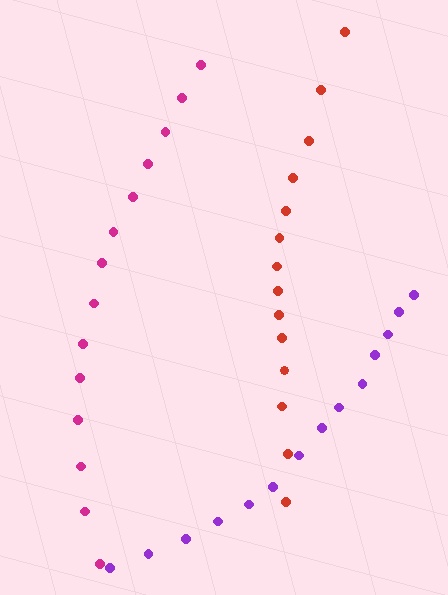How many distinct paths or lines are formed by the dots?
There are 3 distinct paths.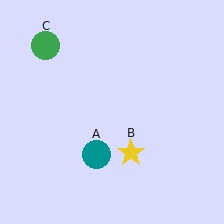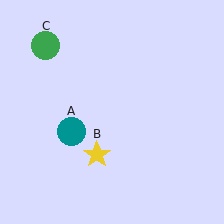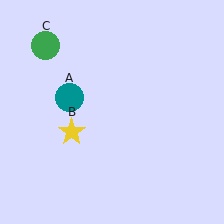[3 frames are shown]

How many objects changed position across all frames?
2 objects changed position: teal circle (object A), yellow star (object B).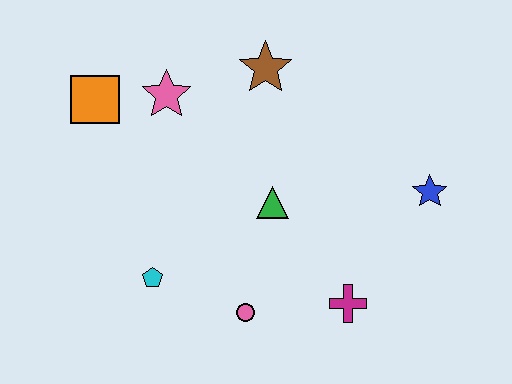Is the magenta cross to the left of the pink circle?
No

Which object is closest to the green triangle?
The pink circle is closest to the green triangle.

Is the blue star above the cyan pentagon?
Yes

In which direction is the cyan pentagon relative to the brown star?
The cyan pentagon is below the brown star.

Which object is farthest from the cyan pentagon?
The blue star is farthest from the cyan pentagon.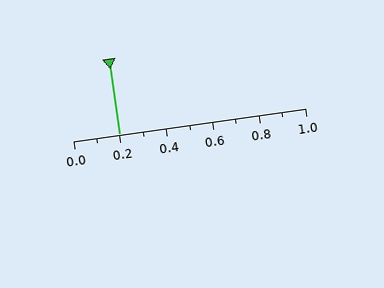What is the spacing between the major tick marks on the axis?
The major ticks are spaced 0.2 apart.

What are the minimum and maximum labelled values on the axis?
The axis runs from 0.0 to 1.0.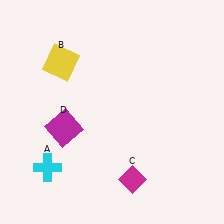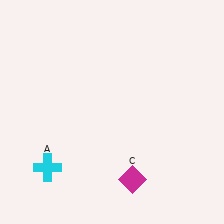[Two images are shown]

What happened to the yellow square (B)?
The yellow square (B) was removed in Image 2. It was in the top-left area of Image 1.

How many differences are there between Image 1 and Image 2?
There are 2 differences between the two images.